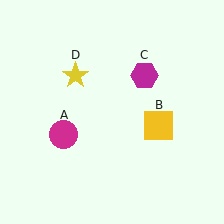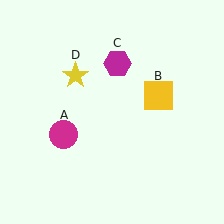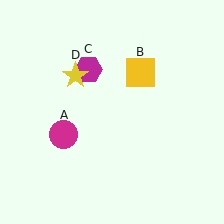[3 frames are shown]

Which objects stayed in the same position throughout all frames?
Magenta circle (object A) and yellow star (object D) remained stationary.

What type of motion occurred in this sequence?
The yellow square (object B), magenta hexagon (object C) rotated counterclockwise around the center of the scene.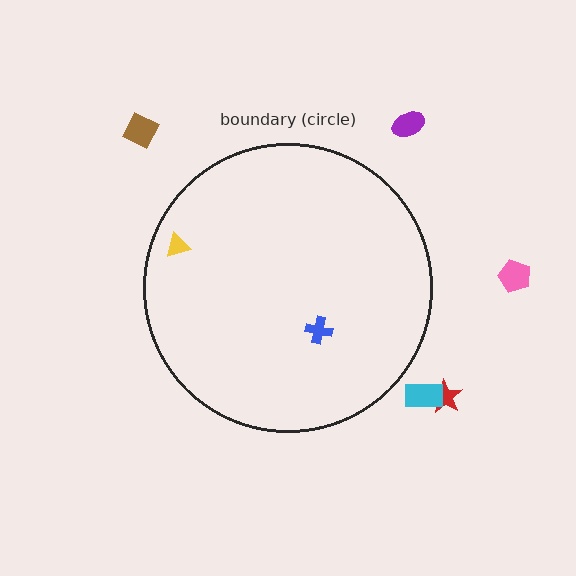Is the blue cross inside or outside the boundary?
Inside.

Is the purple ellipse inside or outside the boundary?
Outside.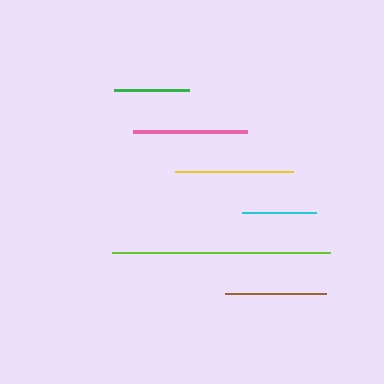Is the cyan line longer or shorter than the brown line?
The brown line is longer than the cyan line.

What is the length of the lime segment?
The lime segment is approximately 218 pixels long.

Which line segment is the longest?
The lime line is the longest at approximately 218 pixels.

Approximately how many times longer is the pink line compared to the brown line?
The pink line is approximately 1.1 times the length of the brown line.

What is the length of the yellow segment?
The yellow segment is approximately 118 pixels long.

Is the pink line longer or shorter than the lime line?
The lime line is longer than the pink line.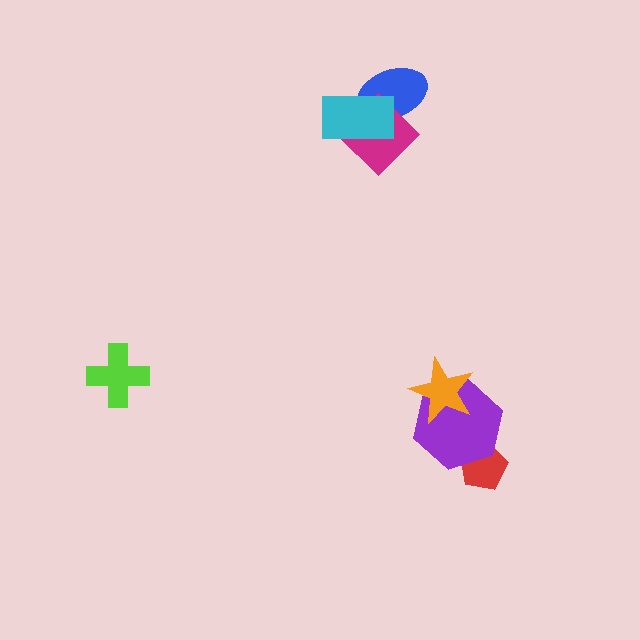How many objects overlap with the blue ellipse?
2 objects overlap with the blue ellipse.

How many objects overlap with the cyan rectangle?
2 objects overlap with the cyan rectangle.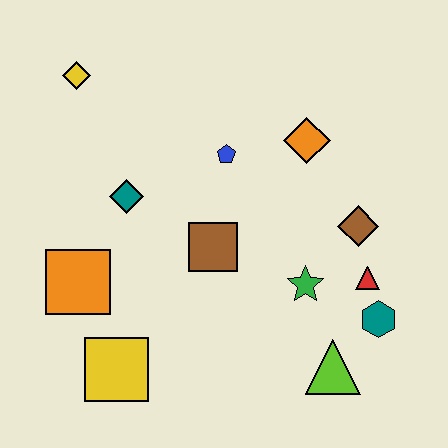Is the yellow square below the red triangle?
Yes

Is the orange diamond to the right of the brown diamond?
No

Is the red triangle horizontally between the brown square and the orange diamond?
No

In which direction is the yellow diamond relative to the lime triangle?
The yellow diamond is above the lime triangle.